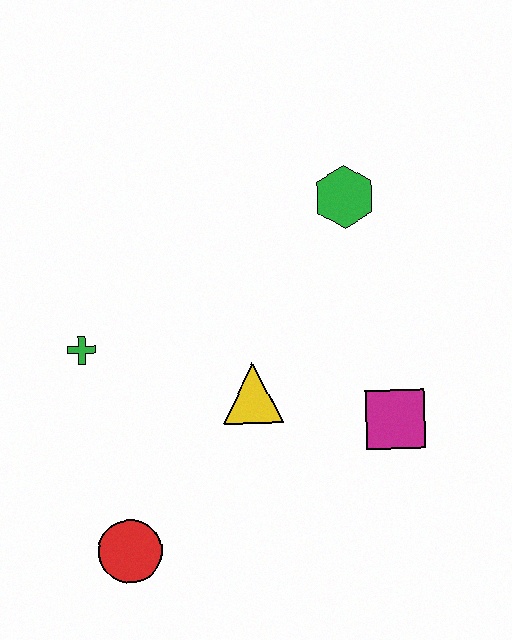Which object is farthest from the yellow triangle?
The green hexagon is farthest from the yellow triangle.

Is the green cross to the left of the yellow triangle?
Yes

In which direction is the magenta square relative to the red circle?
The magenta square is to the right of the red circle.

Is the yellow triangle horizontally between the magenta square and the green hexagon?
No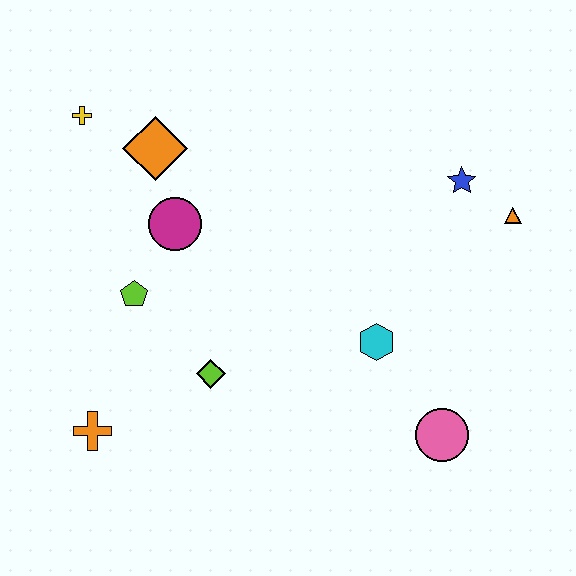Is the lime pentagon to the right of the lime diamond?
No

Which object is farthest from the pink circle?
The yellow cross is farthest from the pink circle.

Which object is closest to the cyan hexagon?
The pink circle is closest to the cyan hexagon.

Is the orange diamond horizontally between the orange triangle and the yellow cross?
Yes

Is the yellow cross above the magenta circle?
Yes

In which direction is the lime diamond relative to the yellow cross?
The lime diamond is below the yellow cross.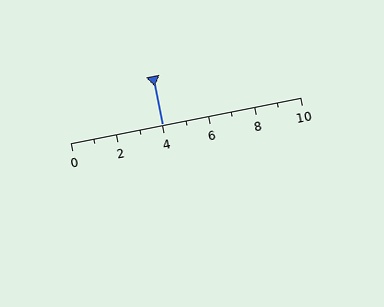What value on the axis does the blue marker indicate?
The marker indicates approximately 4.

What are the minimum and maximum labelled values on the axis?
The axis runs from 0 to 10.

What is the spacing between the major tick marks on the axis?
The major ticks are spaced 2 apart.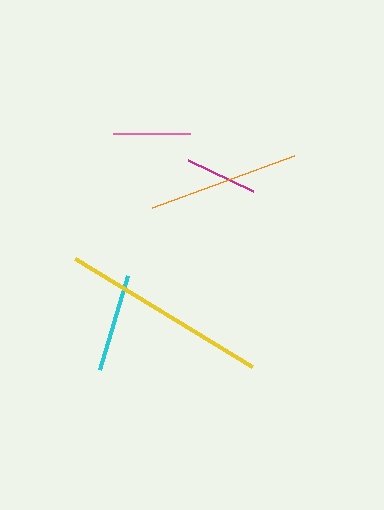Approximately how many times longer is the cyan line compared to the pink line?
The cyan line is approximately 1.3 times the length of the pink line.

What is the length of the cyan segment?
The cyan segment is approximately 99 pixels long.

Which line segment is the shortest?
The magenta line is the shortest at approximately 72 pixels.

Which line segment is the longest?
The yellow line is the longest at approximately 207 pixels.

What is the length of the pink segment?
The pink segment is approximately 78 pixels long.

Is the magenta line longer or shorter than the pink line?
The pink line is longer than the magenta line.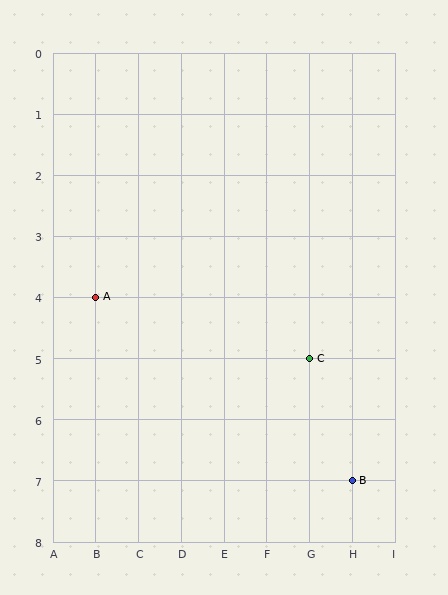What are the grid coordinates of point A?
Point A is at grid coordinates (B, 4).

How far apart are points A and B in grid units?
Points A and B are 6 columns and 3 rows apart (about 6.7 grid units diagonally).